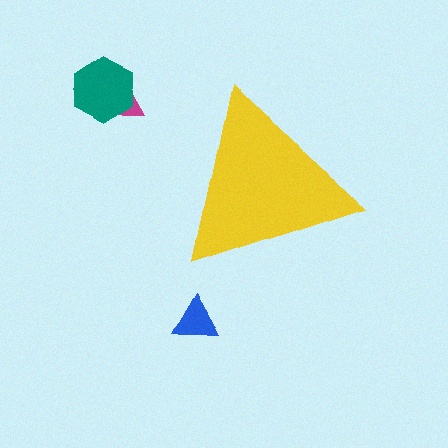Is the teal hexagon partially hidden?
No, the teal hexagon is fully visible.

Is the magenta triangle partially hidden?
No, the magenta triangle is fully visible.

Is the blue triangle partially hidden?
No, the blue triangle is fully visible.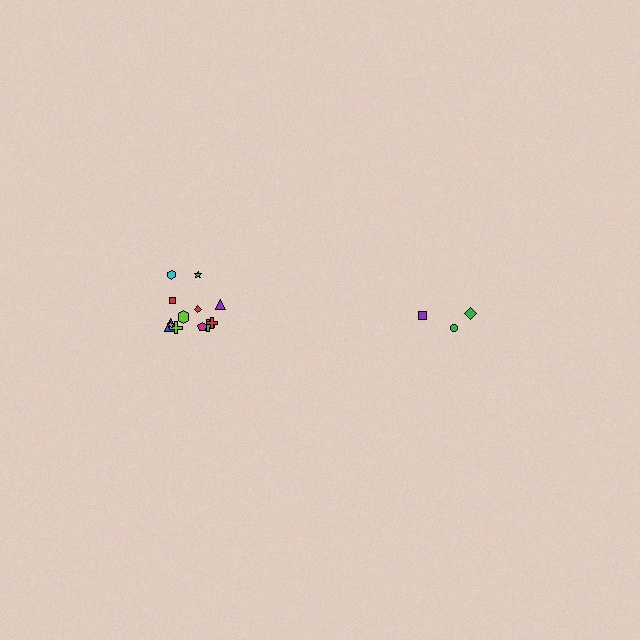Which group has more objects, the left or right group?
The left group.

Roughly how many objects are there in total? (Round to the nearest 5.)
Roughly 15 objects in total.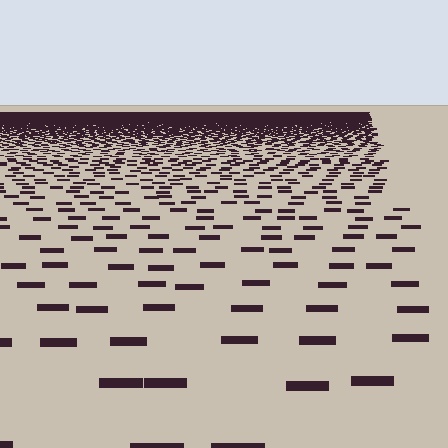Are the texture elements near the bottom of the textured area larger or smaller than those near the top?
Larger. Near the bottom, elements are closer to the viewer and appear at a bigger on-screen size.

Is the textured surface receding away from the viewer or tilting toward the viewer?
The surface is receding away from the viewer. Texture elements get smaller and denser toward the top.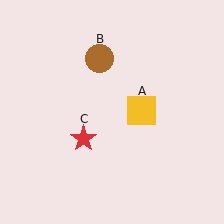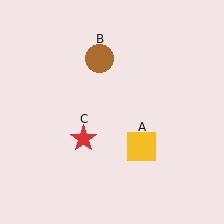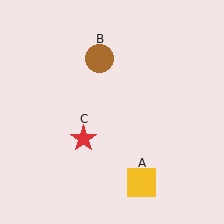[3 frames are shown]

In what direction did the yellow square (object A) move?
The yellow square (object A) moved down.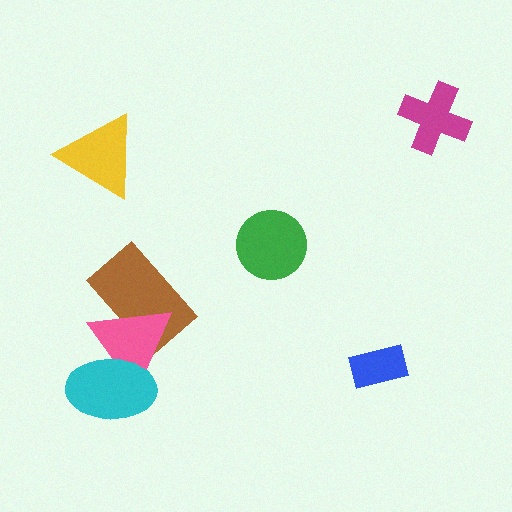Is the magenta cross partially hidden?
No, no other shape covers it.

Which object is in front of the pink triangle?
The cyan ellipse is in front of the pink triangle.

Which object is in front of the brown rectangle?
The pink triangle is in front of the brown rectangle.